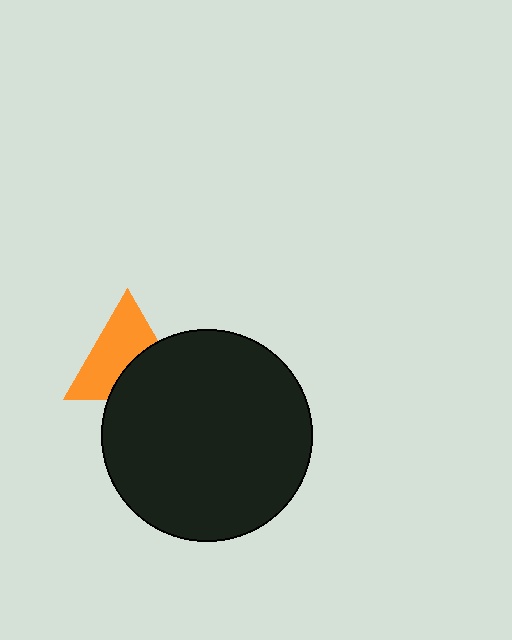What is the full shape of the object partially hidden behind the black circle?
The partially hidden object is an orange triangle.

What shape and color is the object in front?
The object in front is a black circle.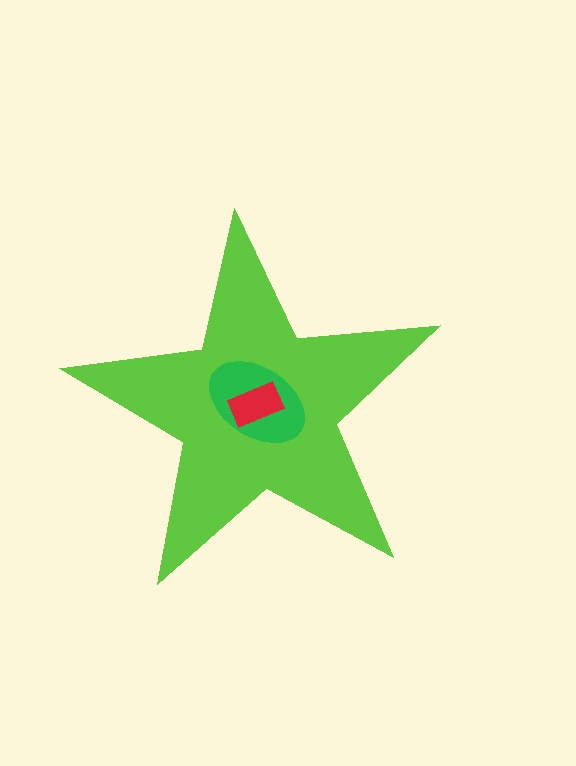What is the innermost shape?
The red rectangle.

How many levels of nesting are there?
3.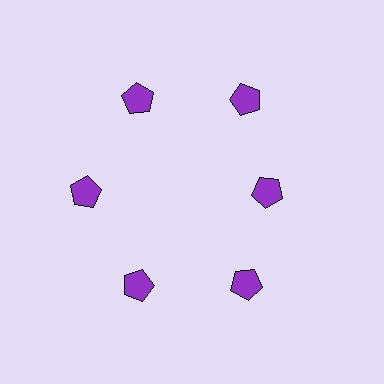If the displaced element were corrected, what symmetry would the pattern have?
It would have 6-fold rotational symmetry — the pattern would map onto itself every 60 degrees.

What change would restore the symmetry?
The symmetry would be restored by moving it outward, back onto the ring so that all 6 pentagons sit at equal angles and equal distance from the center.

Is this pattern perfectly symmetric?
No. The 6 purple pentagons are arranged in a ring, but one element near the 3 o'clock position is pulled inward toward the center, breaking the 6-fold rotational symmetry.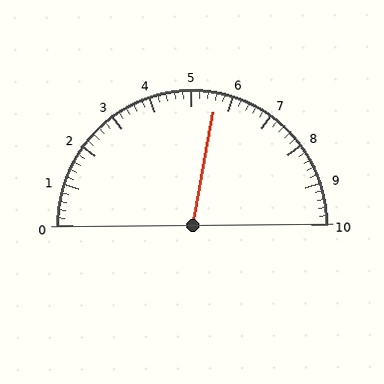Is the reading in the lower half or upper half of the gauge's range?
The reading is in the upper half of the range (0 to 10).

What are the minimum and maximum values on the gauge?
The gauge ranges from 0 to 10.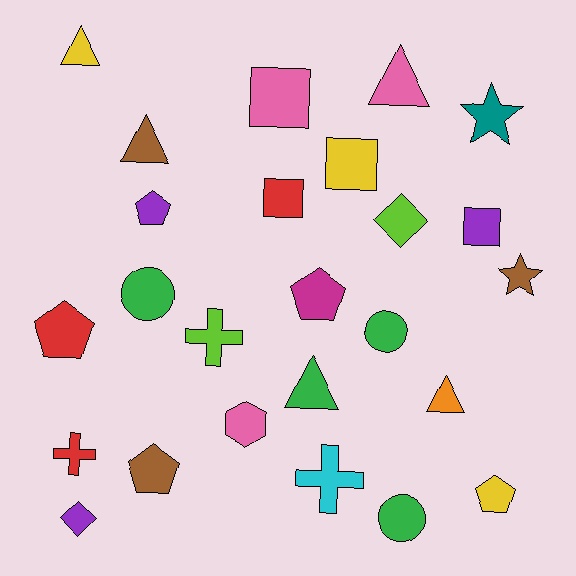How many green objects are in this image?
There are 4 green objects.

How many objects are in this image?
There are 25 objects.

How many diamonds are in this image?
There are 2 diamonds.